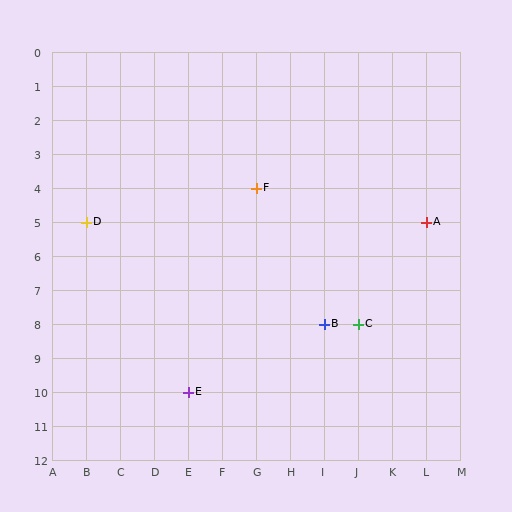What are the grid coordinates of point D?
Point D is at grid coordinates (B, 5).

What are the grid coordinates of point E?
Point E is at grid coordinates (E, 10).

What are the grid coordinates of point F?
Point F is at grid coordinates (G, 4).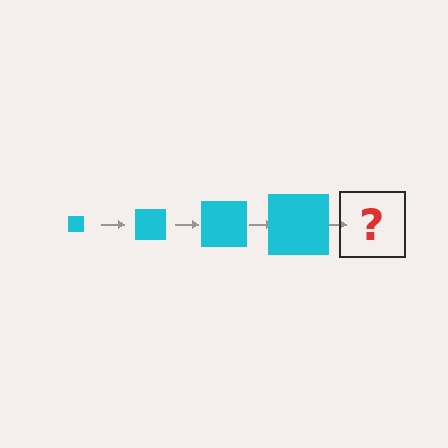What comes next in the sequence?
The next element should be a cyan square, larger than the previous one.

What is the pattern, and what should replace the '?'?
The pattern is that the square gets progressively larger each step. The '?' should be a cyan square, larger than the previous one.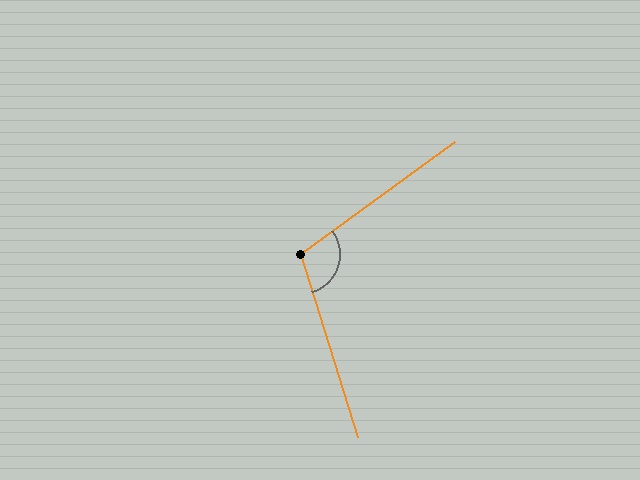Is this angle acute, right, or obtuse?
It is obtuse.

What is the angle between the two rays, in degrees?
Approximately 109 degrees.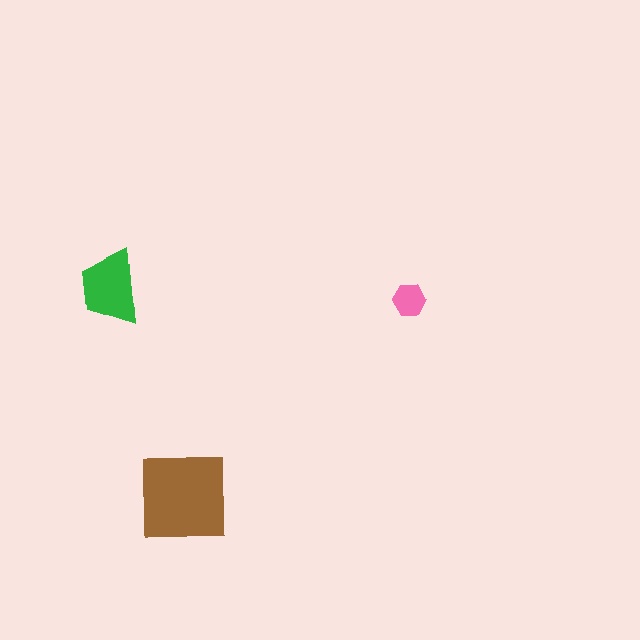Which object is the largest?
The brown square.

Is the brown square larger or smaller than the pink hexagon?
Larger.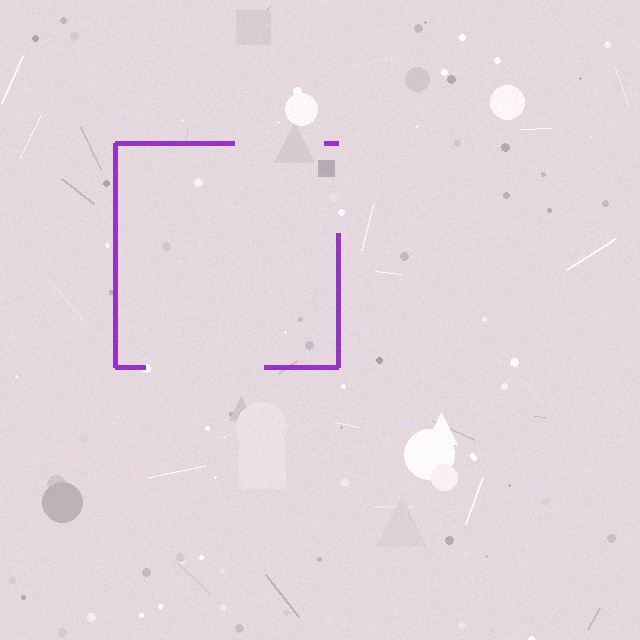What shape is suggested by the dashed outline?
The dashed outline suggests a square.